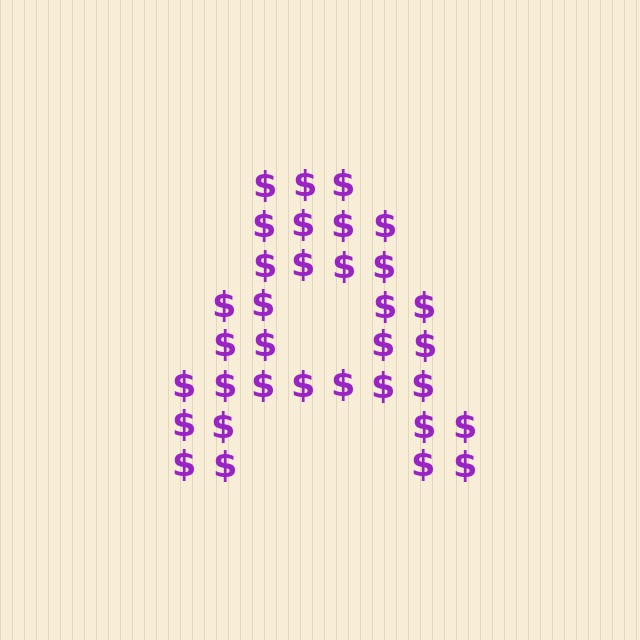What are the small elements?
The small elements are dollar signs.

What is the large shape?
The large shape is the letter A.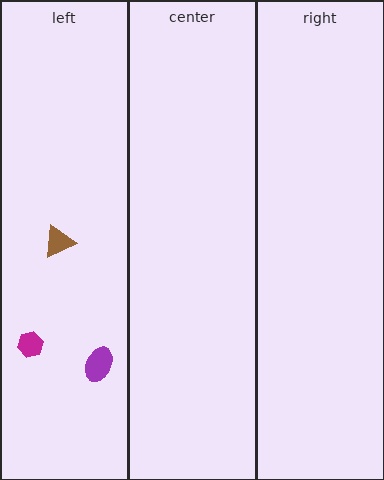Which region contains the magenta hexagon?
The left region.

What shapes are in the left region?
The purple ellipse, the brown triangle, the magenta hexagon.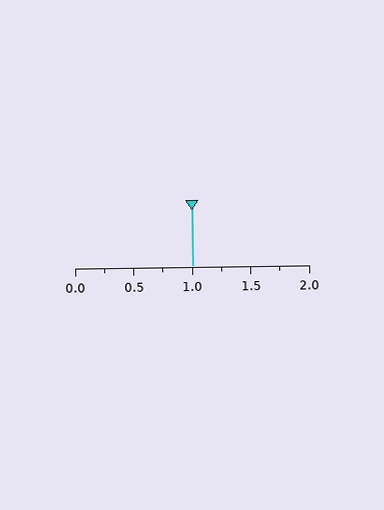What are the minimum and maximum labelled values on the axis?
The axis runs from 0.0 to 2.0.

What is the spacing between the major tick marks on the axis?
The major ticks are spaced 0.5 apart.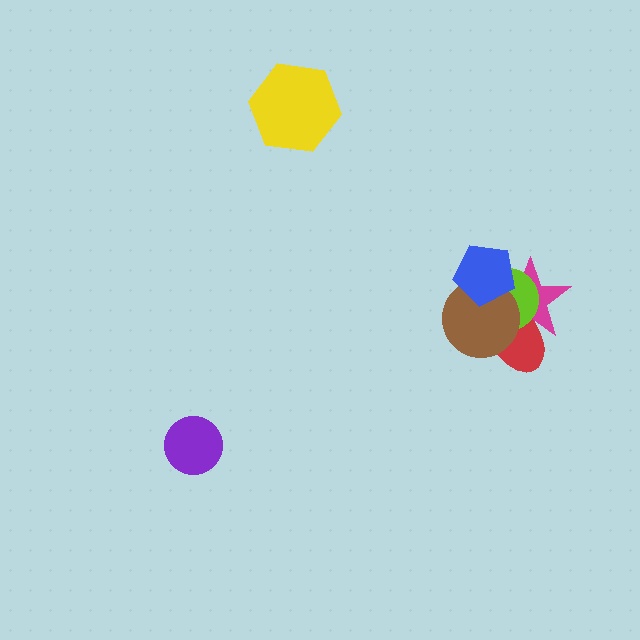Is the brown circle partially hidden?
Yes, it is partially covered by another shape.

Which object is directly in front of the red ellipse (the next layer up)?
The lime circle is directly in front of the red ellipse.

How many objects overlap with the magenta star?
4 objects overlap with the magenta star.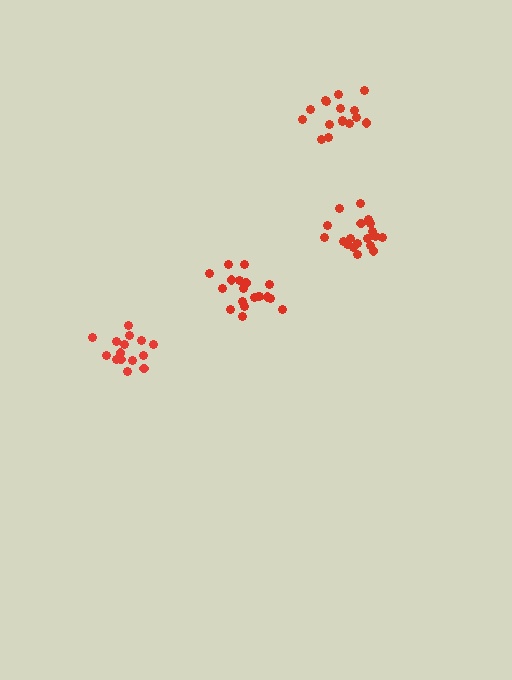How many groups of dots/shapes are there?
There are 4 groups.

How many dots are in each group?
Group 1: 19 dots, Group 2: 15 dots, Group 3: 19 dots, Group 4: 16 dots (69 total).